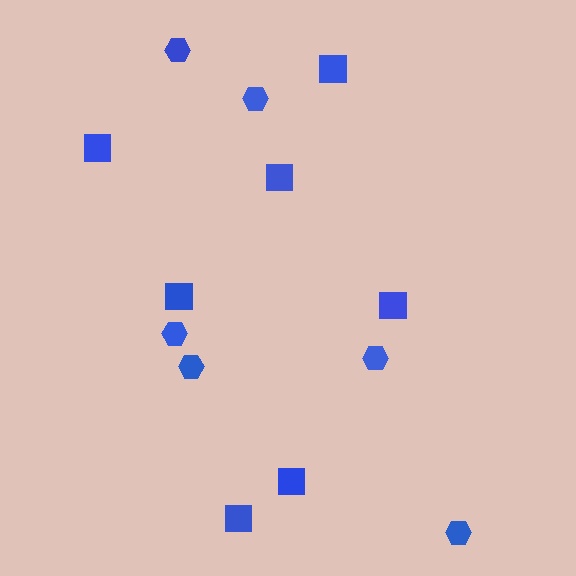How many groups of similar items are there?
There are 2 groups: one group of squares (7) and one group of hexagons (6).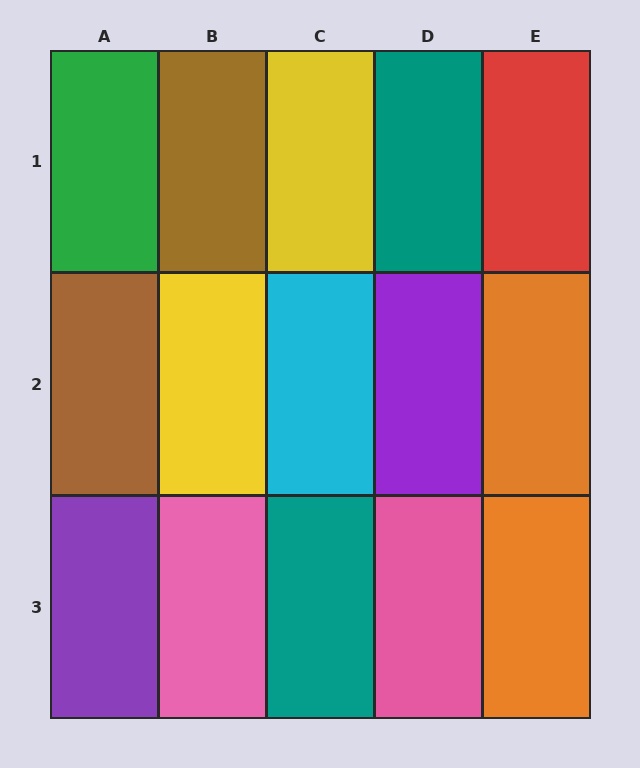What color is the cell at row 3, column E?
Orange.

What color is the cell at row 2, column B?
Yellow.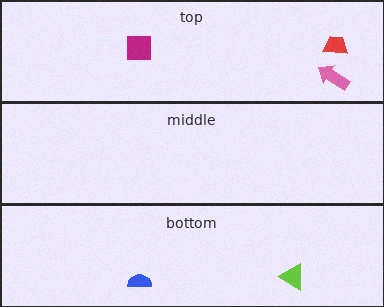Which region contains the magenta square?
The top region.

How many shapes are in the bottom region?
2.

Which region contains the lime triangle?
The bottom region.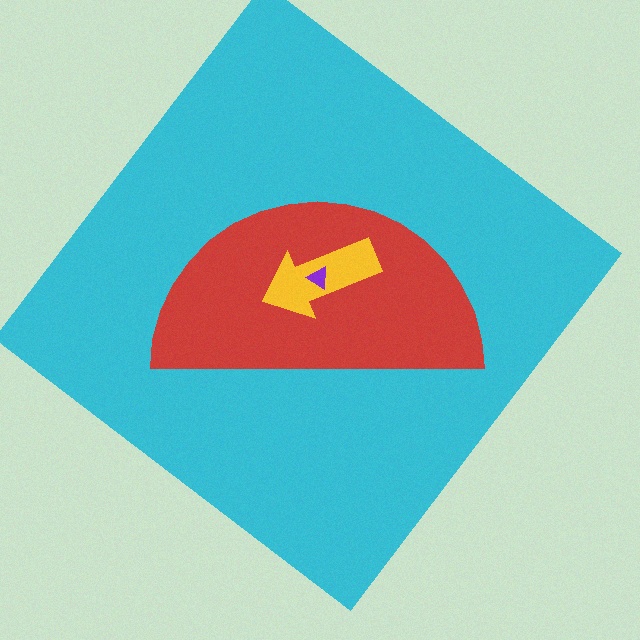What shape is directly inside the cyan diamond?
The red semicircle.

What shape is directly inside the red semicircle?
The yellow arrow.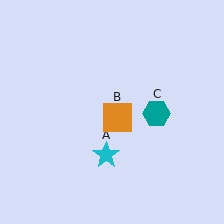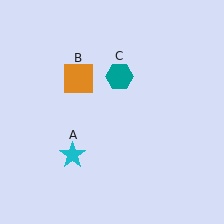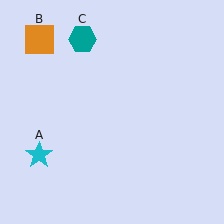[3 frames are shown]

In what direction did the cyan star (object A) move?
The cyan star (object A) moved left.